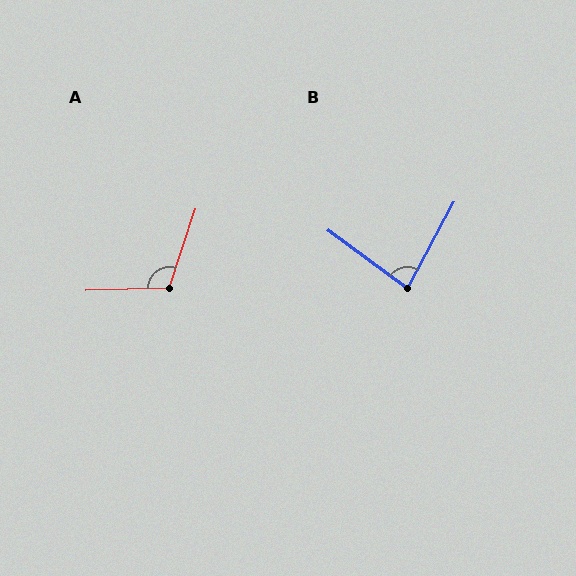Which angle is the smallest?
B, at approximately 82 degrees.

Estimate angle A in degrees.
Approximately 110 degrees.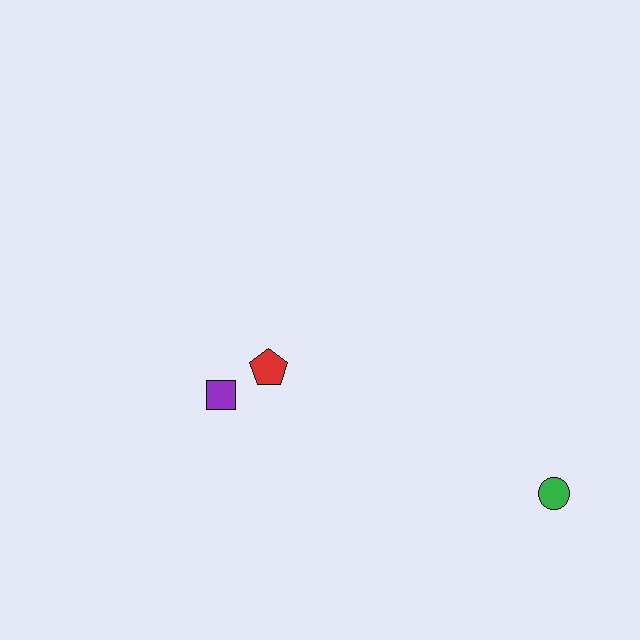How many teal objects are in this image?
There are no teal objects.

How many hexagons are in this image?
There are no hexagons.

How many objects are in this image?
There are 3 objects.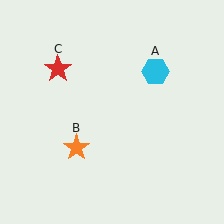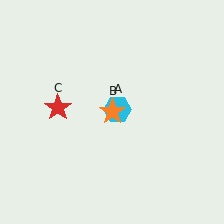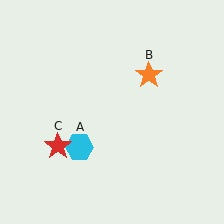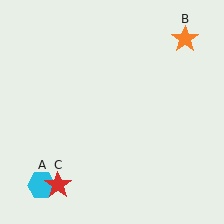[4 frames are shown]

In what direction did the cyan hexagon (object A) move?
The cyan hexagon (object A) moved down and to the left.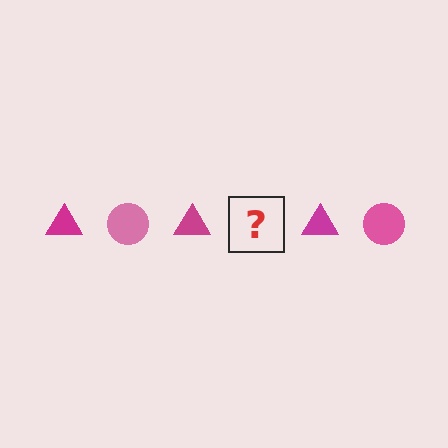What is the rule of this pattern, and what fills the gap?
The rule is that the pattern alternates between magenta triangle and pink circle. The gap should be filled with a pink circle.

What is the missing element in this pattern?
The missing element is a pink circle.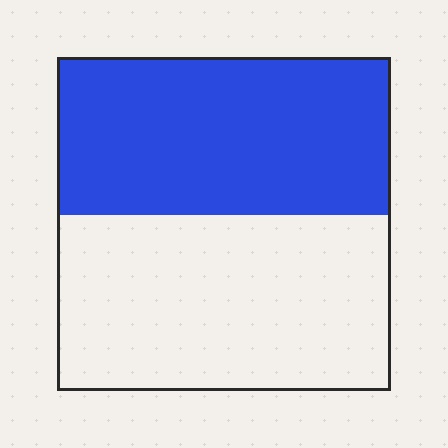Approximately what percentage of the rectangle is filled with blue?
Approximately 45%.